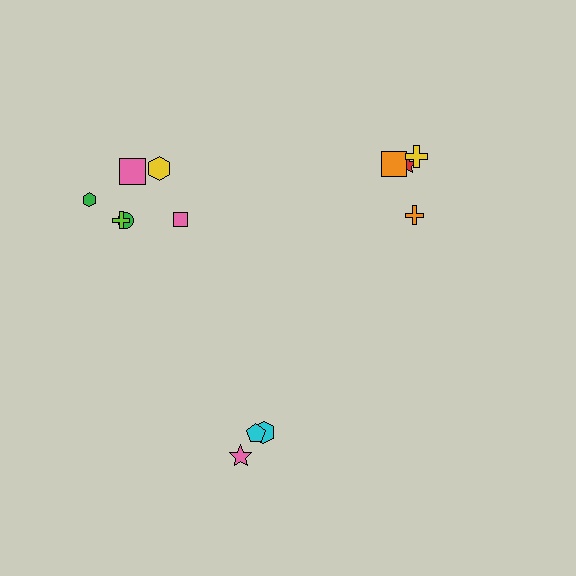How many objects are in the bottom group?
There are 3 objects.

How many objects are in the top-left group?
There are 6 objects.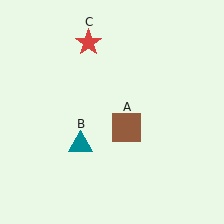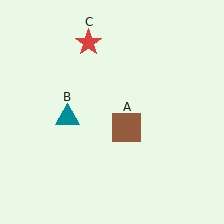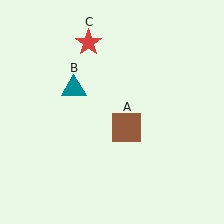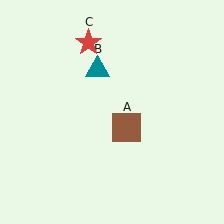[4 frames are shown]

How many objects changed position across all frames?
1 object changed position: teal triangle (object B).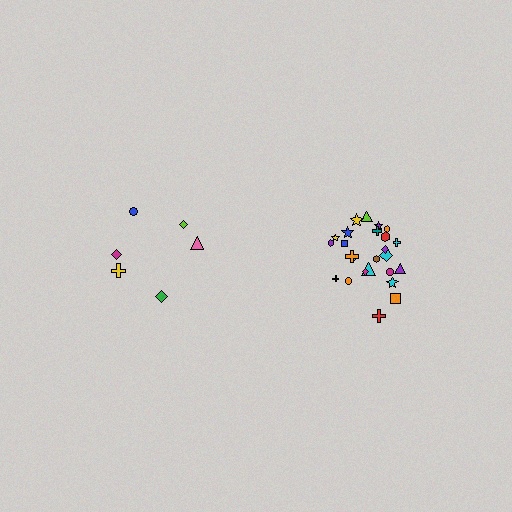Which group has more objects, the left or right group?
The right group.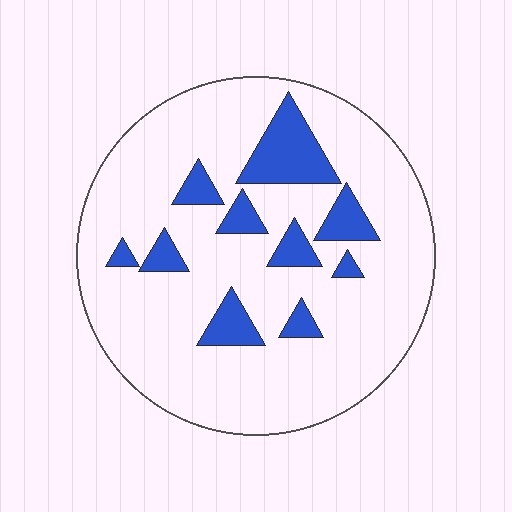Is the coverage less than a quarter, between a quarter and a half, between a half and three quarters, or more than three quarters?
Less than a quarter.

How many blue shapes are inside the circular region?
10.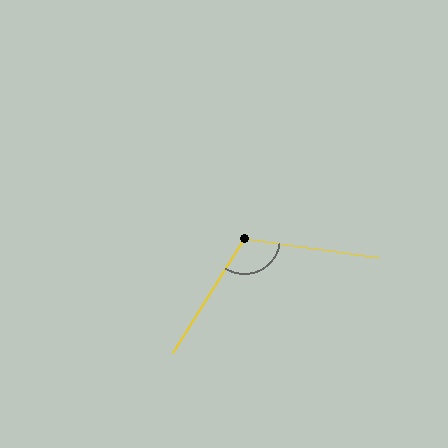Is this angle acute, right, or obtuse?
It is obtuse.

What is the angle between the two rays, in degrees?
Approximately 114 degrees.